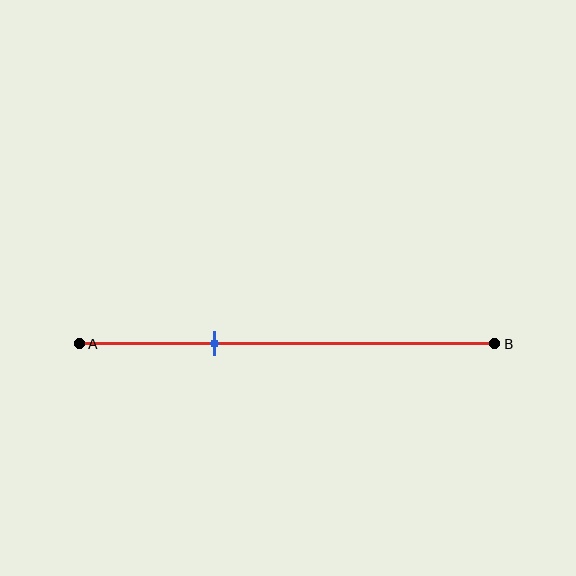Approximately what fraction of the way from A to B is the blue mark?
The blue mark is approximately 35% of the way from A to B.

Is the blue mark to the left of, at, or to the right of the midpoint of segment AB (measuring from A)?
The blue mark is to the left of the midpoint of segment AB.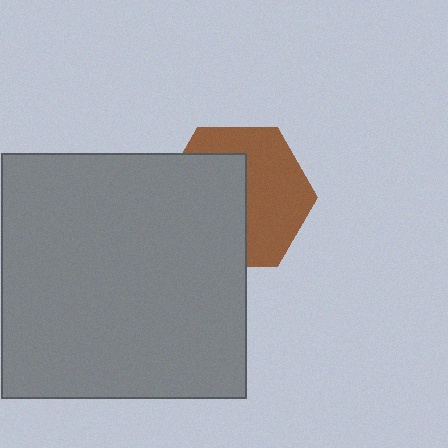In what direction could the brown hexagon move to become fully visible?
The brown hexagon could move right. That would shift it out from behind the gray square entirely.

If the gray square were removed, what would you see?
You would see the complete brown hexagon.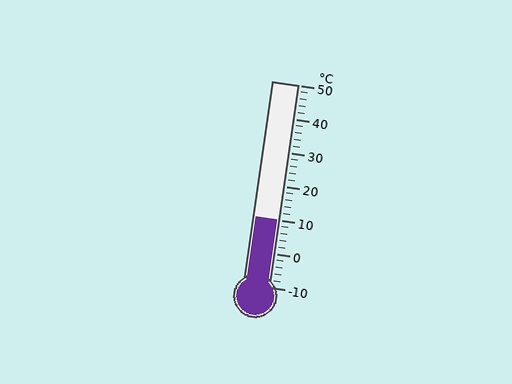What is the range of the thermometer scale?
The thermometer scale ranges from -10°C to 50°C.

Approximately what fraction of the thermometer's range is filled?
The thermometer is filled to approximately 35% of its range.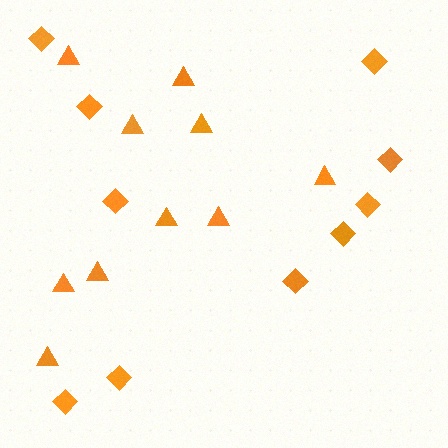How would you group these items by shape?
There are 2 groups: one group of diamonds (10) and one group of triangles (10).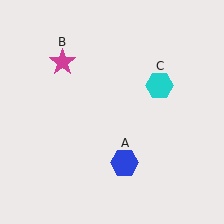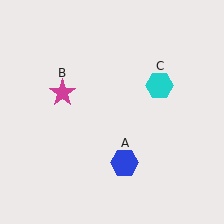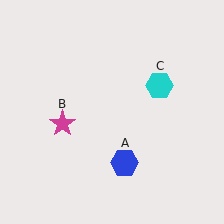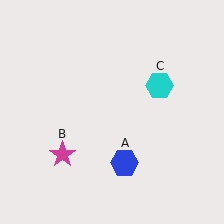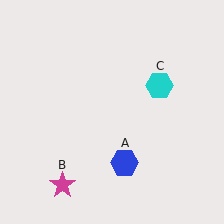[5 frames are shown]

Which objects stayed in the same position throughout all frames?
Blue hexagon (object A) and cyan hexagon (object C) remained stationary.